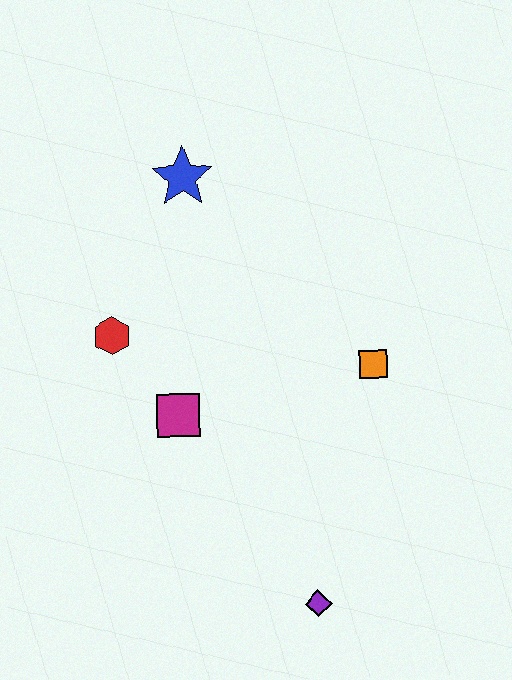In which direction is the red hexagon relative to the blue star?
The red hexagon is below the blue star.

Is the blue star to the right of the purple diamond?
No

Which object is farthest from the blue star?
The purple diamond is farthest from the blue star.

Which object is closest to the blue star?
The red hexagon is closest to the blue star.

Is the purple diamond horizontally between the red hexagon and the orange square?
Yes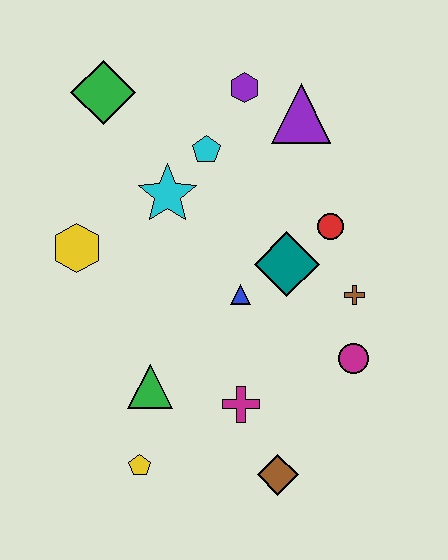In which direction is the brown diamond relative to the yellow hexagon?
The brown diamond is below the yellow hexagon.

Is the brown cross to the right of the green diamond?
Yes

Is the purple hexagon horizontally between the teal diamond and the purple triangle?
No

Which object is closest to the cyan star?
The cyan pentagon is closest to the cyan star.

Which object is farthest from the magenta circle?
The green diamond is farthest from the magenta circle.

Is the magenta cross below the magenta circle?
Yes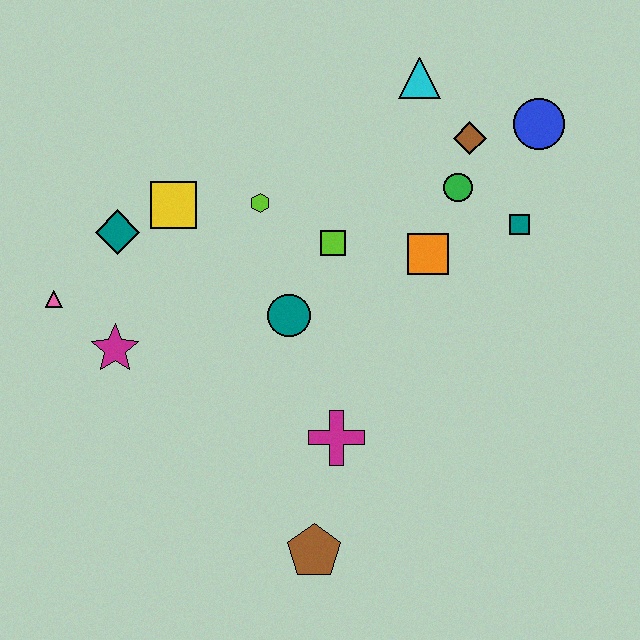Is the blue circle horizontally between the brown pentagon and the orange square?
No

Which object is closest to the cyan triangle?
The brown diamond is closest to the cyan triangle.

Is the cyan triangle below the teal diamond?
No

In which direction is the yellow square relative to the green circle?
The yellow square is to the left of the green circle.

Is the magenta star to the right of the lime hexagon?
No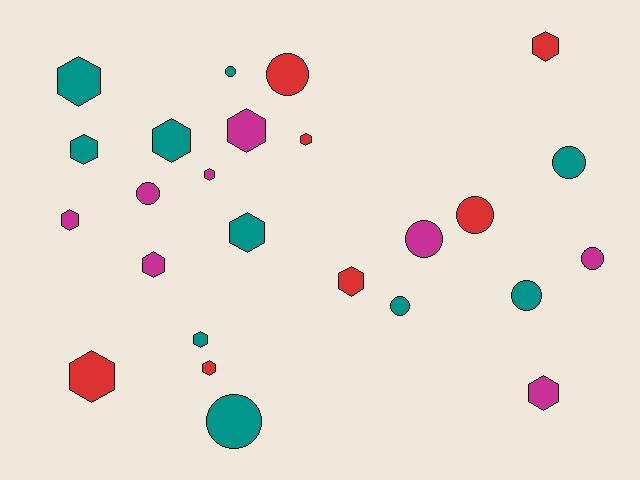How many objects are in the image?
There are 25 objects.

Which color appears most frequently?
Teal, with 10 objects.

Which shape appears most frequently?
Hexagon, with 15 objects.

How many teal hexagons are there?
There are 5 teal hexagons.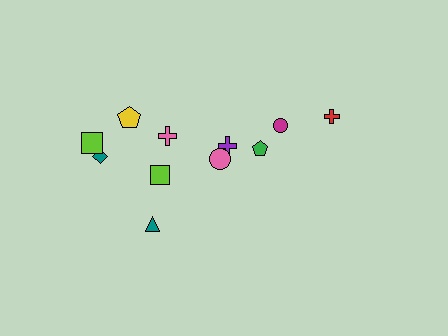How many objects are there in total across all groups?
There are 11 objects.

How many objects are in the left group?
There are 7 objects.